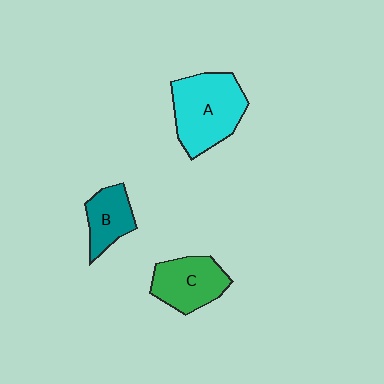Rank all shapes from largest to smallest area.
From largest to smallest: A (cyan), C (green), B (teal).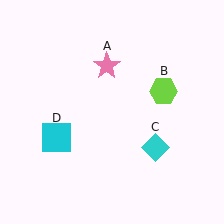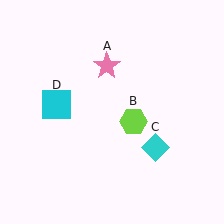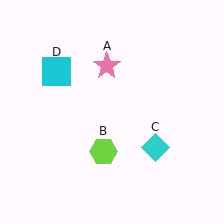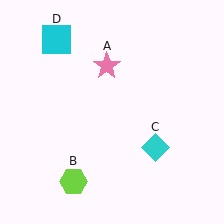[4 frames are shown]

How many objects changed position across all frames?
2 objects changed position: lime hexagon (object B), cyan square (object D).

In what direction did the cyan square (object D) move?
The cyan square (object D) moved up.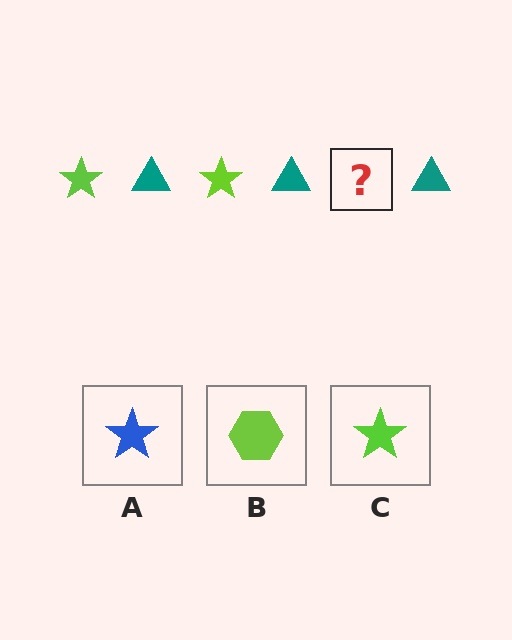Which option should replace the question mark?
Option C.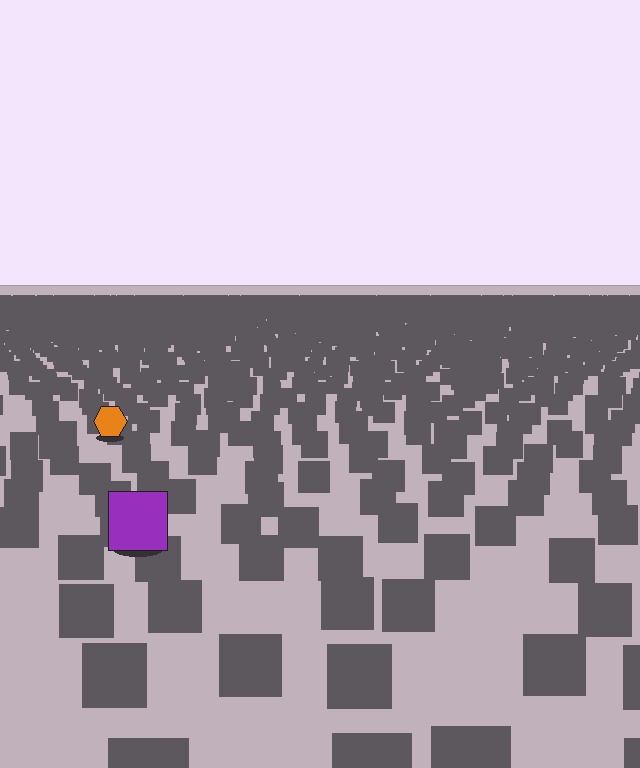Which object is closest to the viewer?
The purple square is closest. The texture marks near it are larger and more spread out.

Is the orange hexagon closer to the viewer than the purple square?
No. The purple square is closer — you can tell from the texture gradient: the ground texture is coarser near it.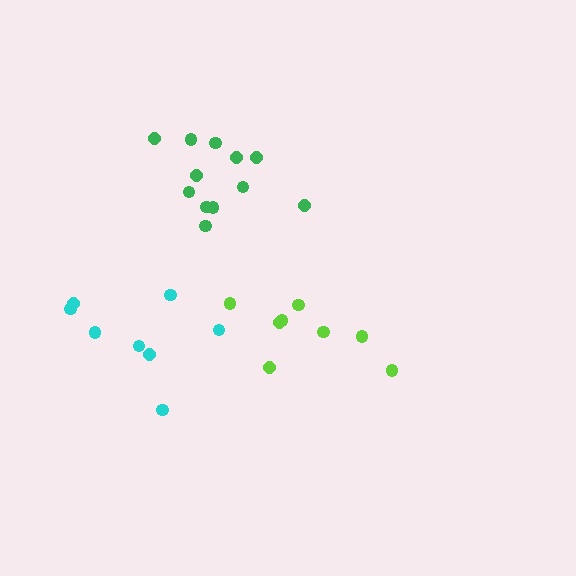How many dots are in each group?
Group 1: 8 dots, Group 2: 12 dots, Group 3: 8 dots (28 total).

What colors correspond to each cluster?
The clusters are colored: lime, green, cyan.